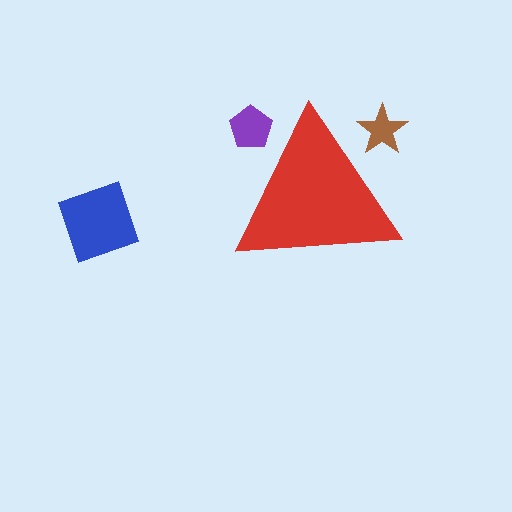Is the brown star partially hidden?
Yes, the brown star is partially hidden behind the red triangle.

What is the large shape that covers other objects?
A red triangle.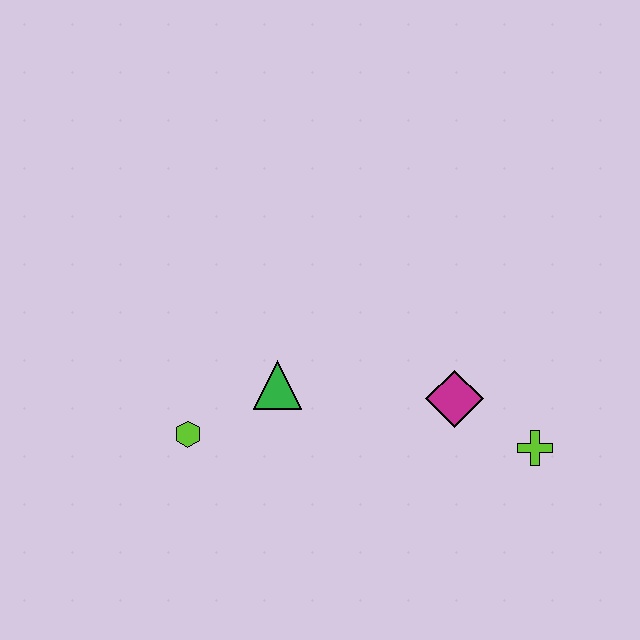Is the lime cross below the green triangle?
Yes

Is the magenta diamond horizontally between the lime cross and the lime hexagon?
Yes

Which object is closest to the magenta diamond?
The lime cross is closest to the magenta diamond.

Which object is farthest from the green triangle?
The lime cross is farthest from the green triangle.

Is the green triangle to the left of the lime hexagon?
No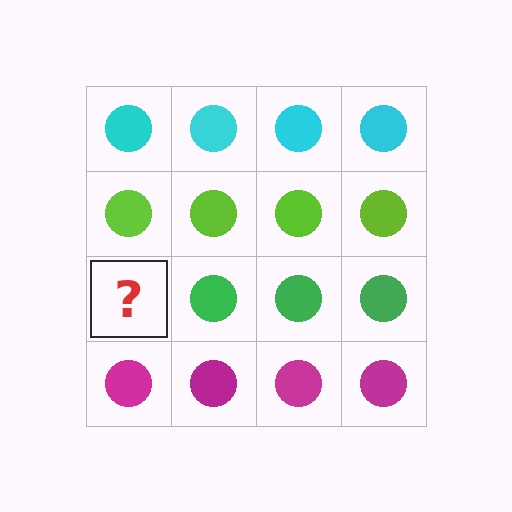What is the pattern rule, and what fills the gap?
The rule is that each row has a consistent color. The gap should be filled with a green circle.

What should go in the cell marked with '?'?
The missing cell should contain a green circle.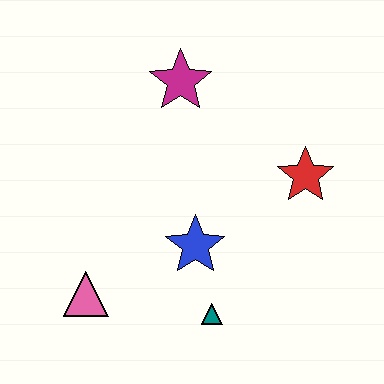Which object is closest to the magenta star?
The red star is closest to the magenta star.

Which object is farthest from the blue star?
The magenta star is farthest from the blue star.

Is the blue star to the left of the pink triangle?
No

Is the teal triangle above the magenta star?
No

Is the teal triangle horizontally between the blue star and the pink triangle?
No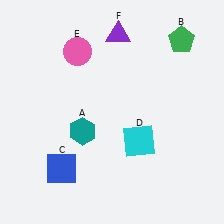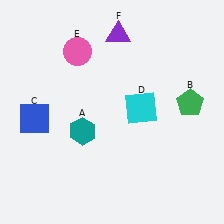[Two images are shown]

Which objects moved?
The objects that moved are: the green pentagon (B), the blue square (C), the cyan square (D).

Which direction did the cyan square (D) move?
The cyan square (D) moved up.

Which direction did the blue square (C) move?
The blue square (C) moved up.